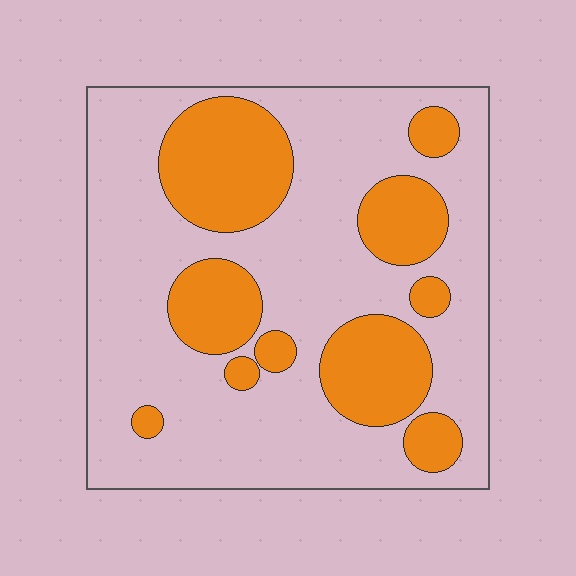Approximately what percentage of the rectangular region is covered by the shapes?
Approximately 30%.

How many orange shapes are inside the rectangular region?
10.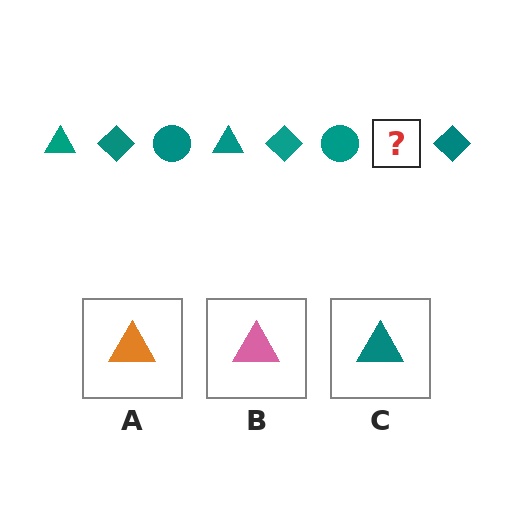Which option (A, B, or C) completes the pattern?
C.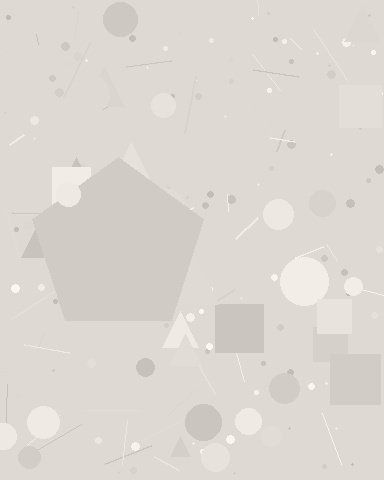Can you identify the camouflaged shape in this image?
The camouflaged shape is a pentagon.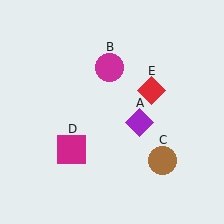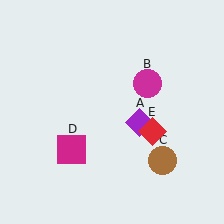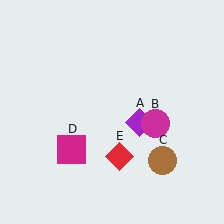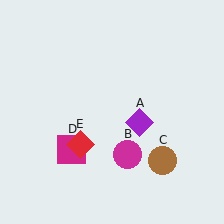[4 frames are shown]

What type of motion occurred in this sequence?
The magenta circle (object B), red diamond (object E) rotated clockwise around the center of the scene.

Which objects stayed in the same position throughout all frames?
Purple diamond (object A) and brown circle (object C) and magenta square (object D) remained stationary.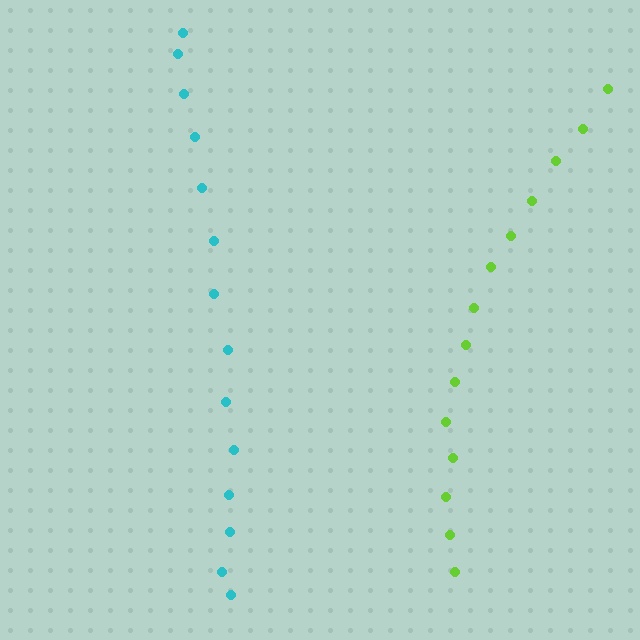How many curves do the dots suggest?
There are 2 distinct paths.